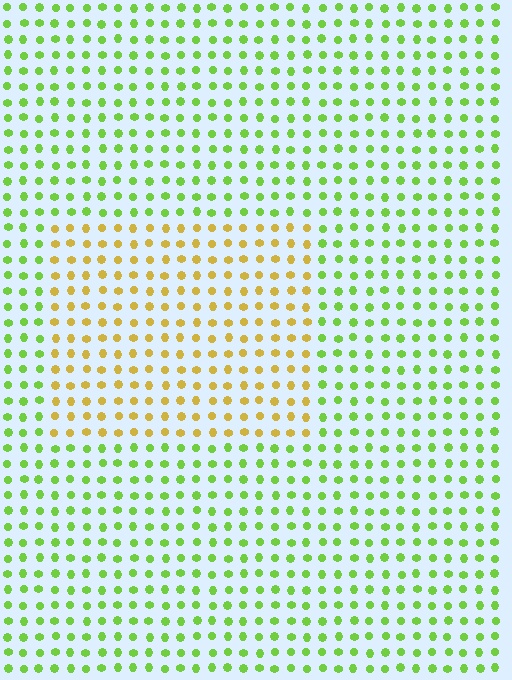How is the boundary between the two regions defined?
The boundary is defined purely by a slight shift in hue (about 51 degrees). Spacing, size, and orientation are identical on both sides.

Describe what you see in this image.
The image is filled with small lime elements in a uniform arrangement. A rectangle-shaped region is visible where the elements are tinted to a slightly different hue, forming a subtle color boundary.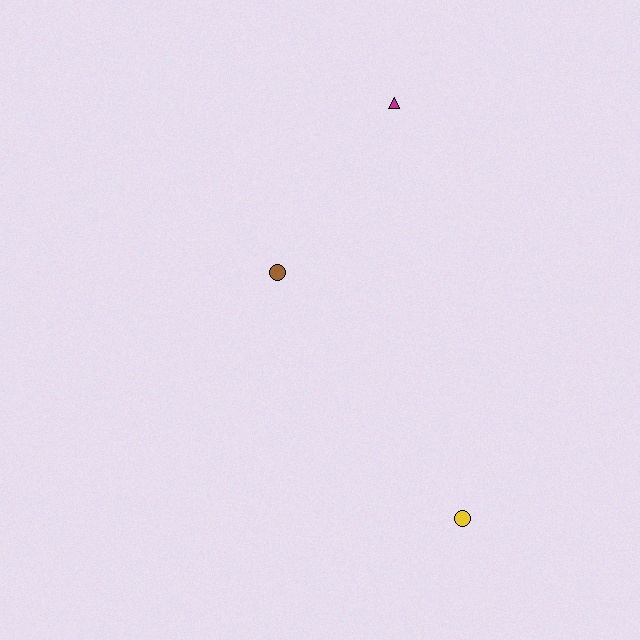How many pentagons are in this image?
There are no pentagons.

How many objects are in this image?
There are 3 objects.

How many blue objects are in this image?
There are no blue objects.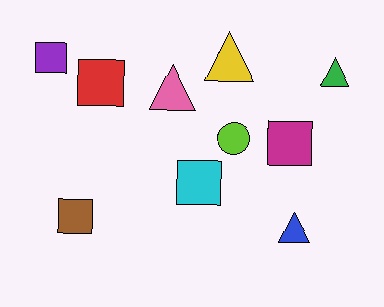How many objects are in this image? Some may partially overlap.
There are 10 objects.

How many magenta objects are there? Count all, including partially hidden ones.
There is 1 magenta object.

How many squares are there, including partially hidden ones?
There are 5 squares.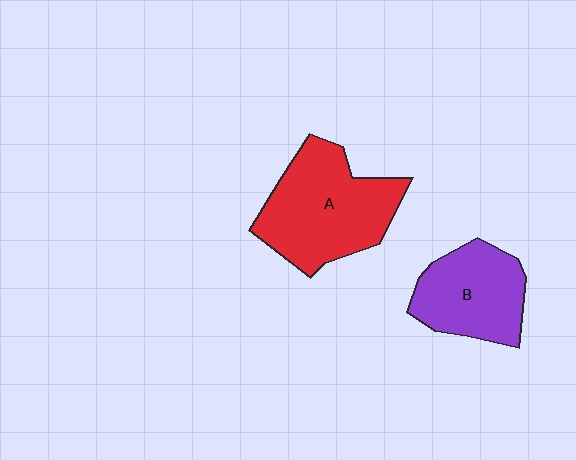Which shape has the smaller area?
Shape B (purple).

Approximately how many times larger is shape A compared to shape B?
Approximately 1.4 times.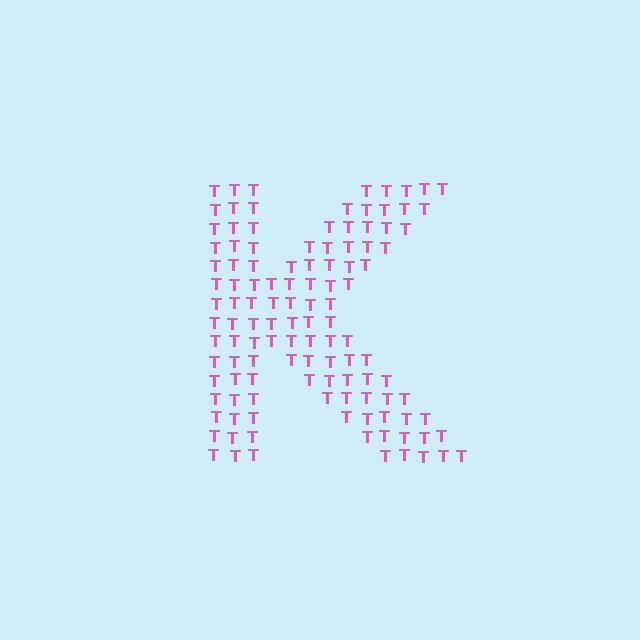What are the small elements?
The small elements are letter T's.